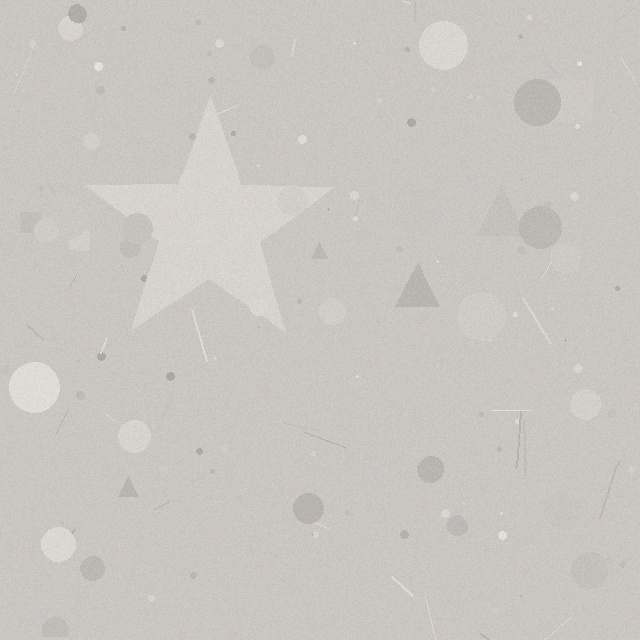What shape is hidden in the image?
A star is hidden in the image.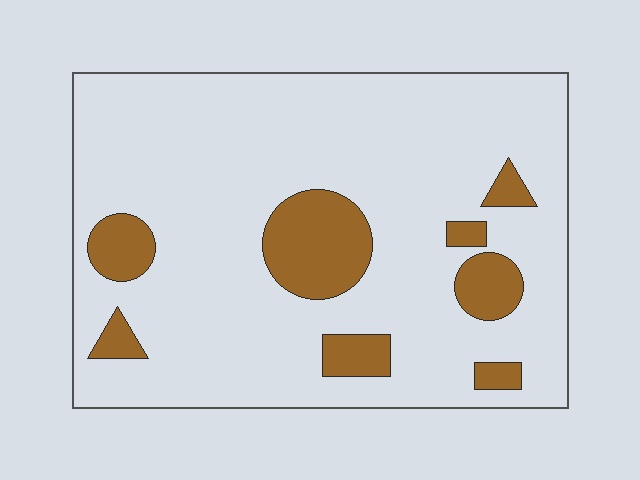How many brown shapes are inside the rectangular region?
8.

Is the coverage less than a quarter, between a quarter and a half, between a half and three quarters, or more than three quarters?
Less than a quarter.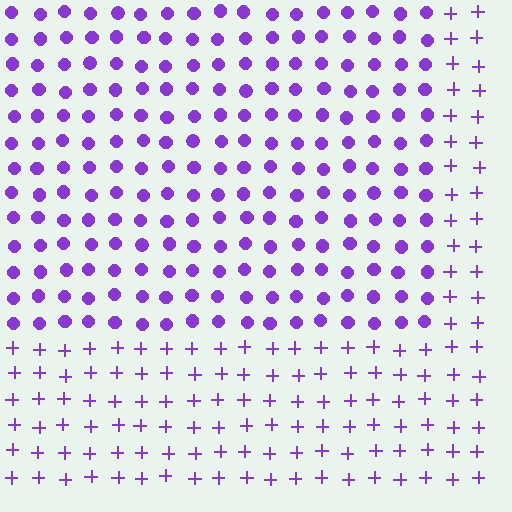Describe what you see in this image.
The image is filled with small purple elements arranged in a uniform grid. A rectangle-shaped region contains circles, while the surrounding area contains plus signs. The boundary is defined purely by the change in element shape.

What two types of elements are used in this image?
The image uses circles inside the rectangle region and plus signs outside it.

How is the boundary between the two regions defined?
The boundary is defined by a change in element shape: circles inside vs. plus signs outside. All elements share the same color and spacing.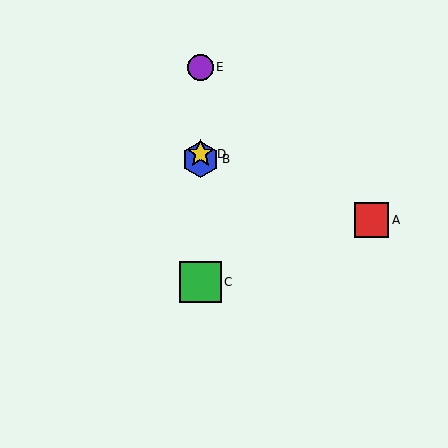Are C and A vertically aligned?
No, C is at x≈200 and A is at x≈371.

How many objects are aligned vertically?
4 objects (B, C, D, E) are aligned vertically.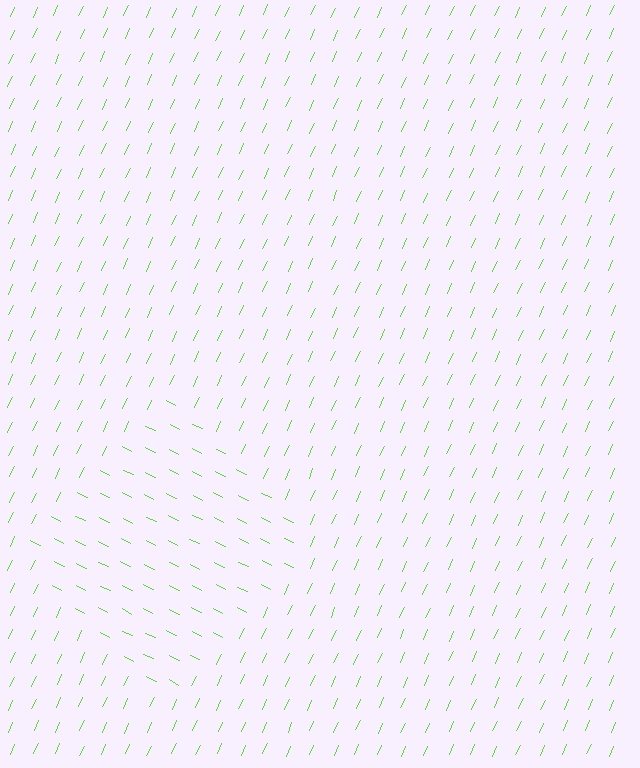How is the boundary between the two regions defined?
The boundary is defined purely by a change in line orientation (approximately 88 degrees difference). All lines are the same color and thickness.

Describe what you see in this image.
The image is filled with small lime line segments. A diamond region in the image has lines oriented differently from the surrounding lines, creating a visible texture boundary.